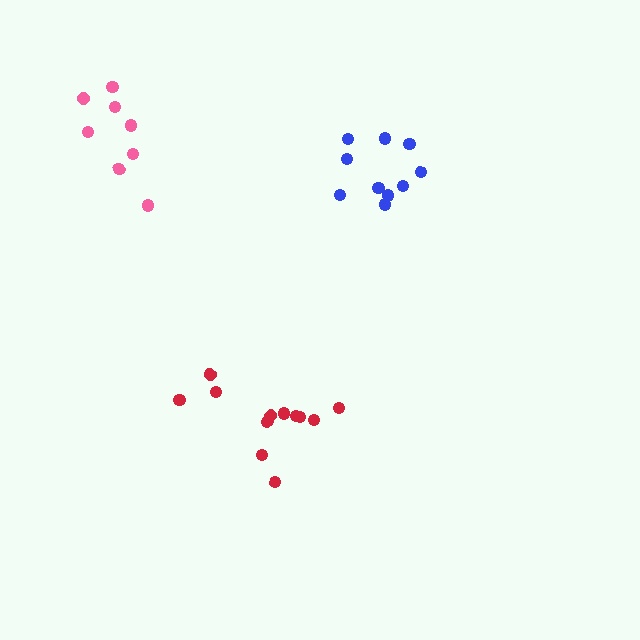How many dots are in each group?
Group 1: 8 dots, Group 2: 10 dots, Group 3: 12 dots (30 total).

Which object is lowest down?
The red cluster is bottommost.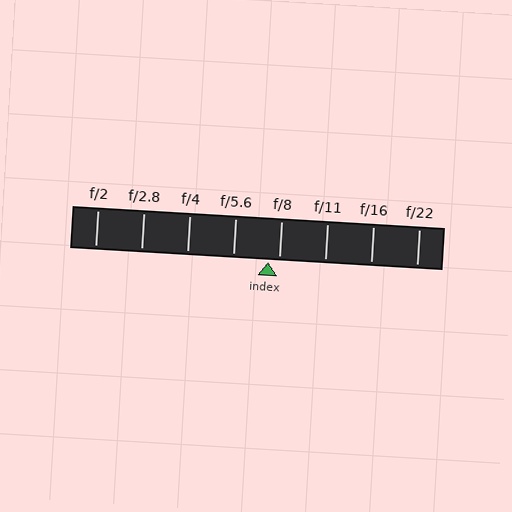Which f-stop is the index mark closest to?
The index mark is closest to f/8.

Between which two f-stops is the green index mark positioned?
The index mark is between f/5.6 and f/8.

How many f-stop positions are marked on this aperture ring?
There are 8 f-stop positions marked.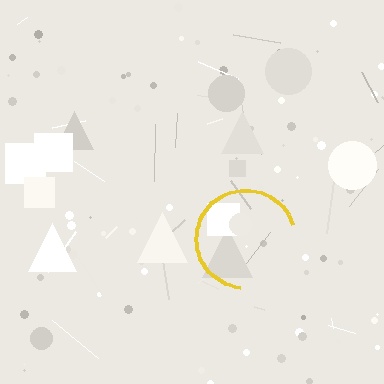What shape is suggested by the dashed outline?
The dashed outline suggests a circle.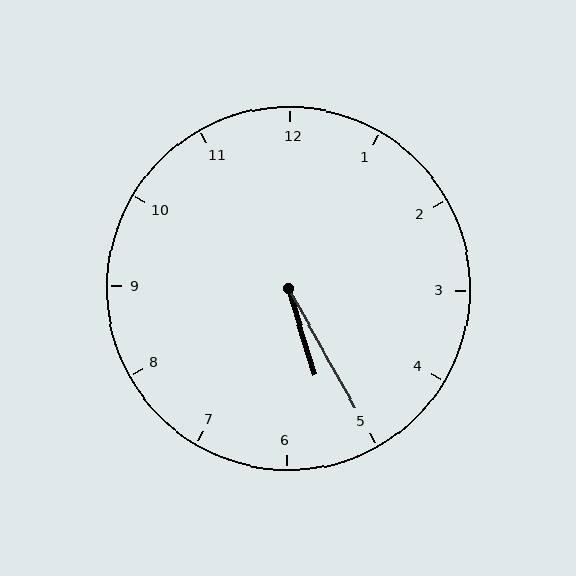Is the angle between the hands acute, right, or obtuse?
It is acute.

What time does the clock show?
5:25.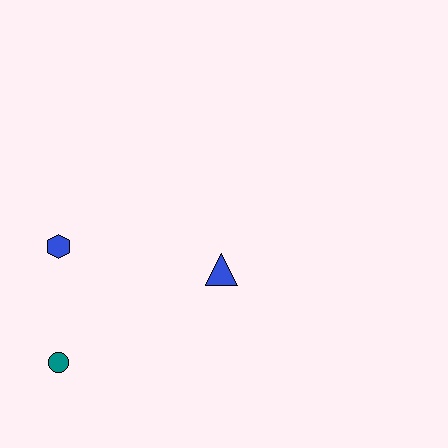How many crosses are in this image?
There are no crosses.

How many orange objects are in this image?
There are no orange objects.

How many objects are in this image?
There are 3 objects.